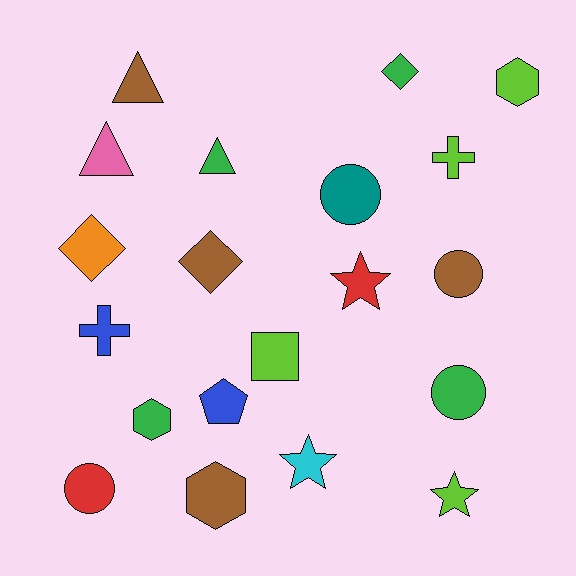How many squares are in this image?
There is 1 square.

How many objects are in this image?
There are 20 objects.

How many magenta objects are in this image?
There are no magenta objects.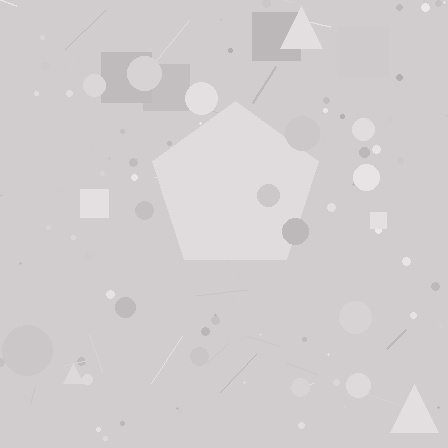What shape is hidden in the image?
A pentagon is hidden in the image.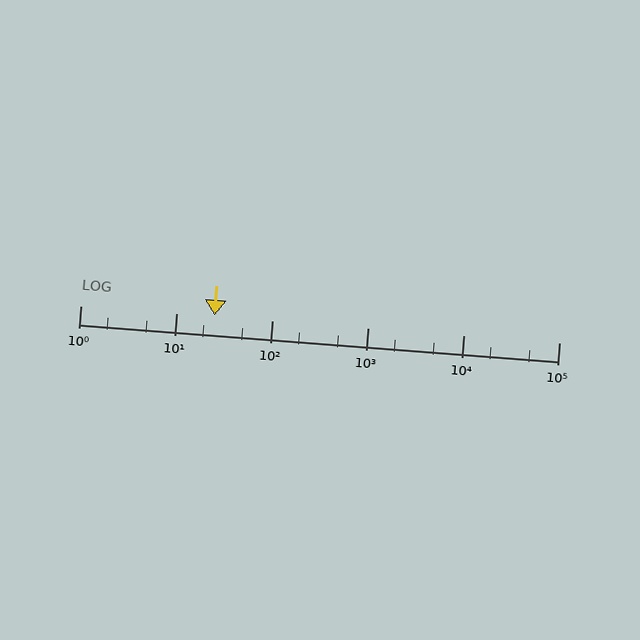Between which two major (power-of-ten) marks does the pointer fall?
The pointer is between 10 and 100.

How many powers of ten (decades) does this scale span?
The scale spans 5 decades, from 1 to 100000.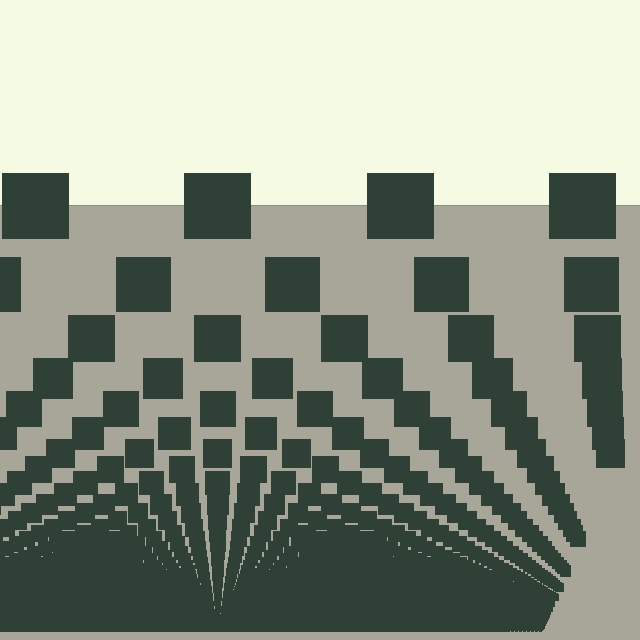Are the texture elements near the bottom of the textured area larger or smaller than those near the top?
Smaller. The gradient is inverted — elements near the bottom are smaller and denser.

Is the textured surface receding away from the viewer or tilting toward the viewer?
The surface appears to tilt toward the viewer. Texture elements get larger and sparser toward the top.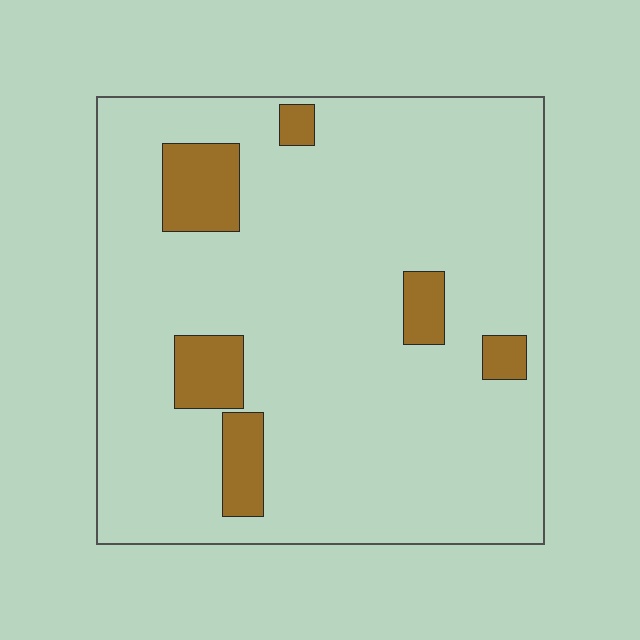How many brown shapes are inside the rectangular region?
6.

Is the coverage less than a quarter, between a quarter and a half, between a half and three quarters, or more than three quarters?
Less than a quarter.